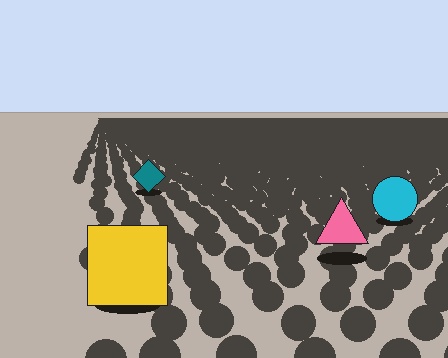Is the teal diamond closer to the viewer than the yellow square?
No. The yellow square is closer — you can tell from the texture gradient: the ground texture is coarser near it.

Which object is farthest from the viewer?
The teal diamond is farthest from the viewer. It appears smaller and the ground texture around it is denser.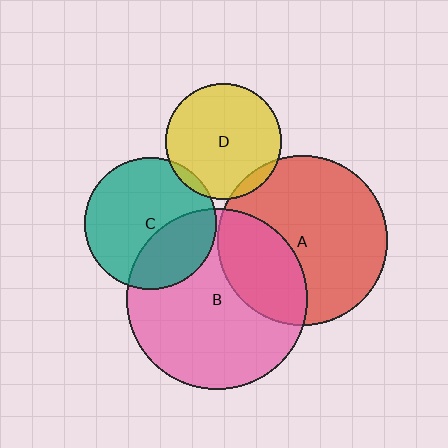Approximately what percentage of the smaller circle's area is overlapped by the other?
Approximately 30%.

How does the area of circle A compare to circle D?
Approximately 2.1 times.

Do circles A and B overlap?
Yes.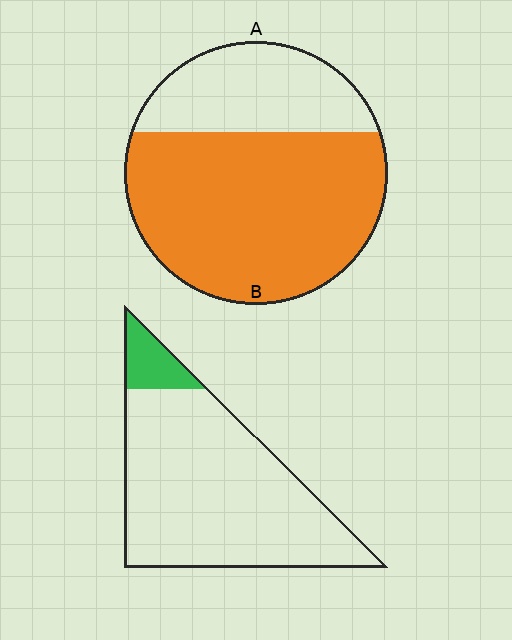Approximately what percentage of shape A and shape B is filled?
A is approximately 70% and B is approximately 10%.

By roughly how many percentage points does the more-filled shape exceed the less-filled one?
By roughly 60 percentage points (A over B).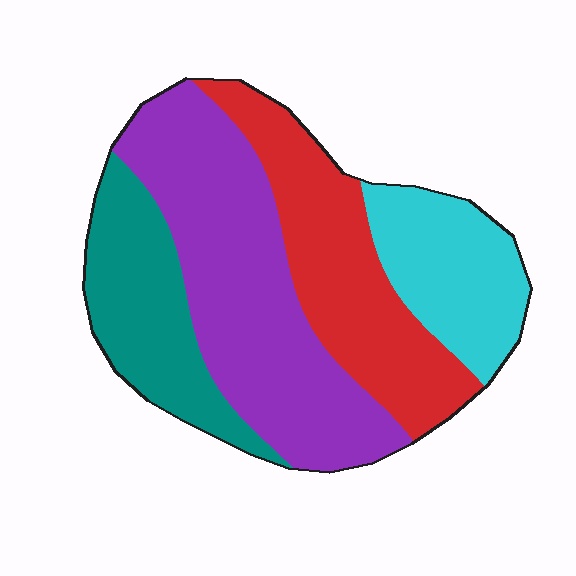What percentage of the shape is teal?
Teal covers around 20% of the shape.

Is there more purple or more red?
Purple.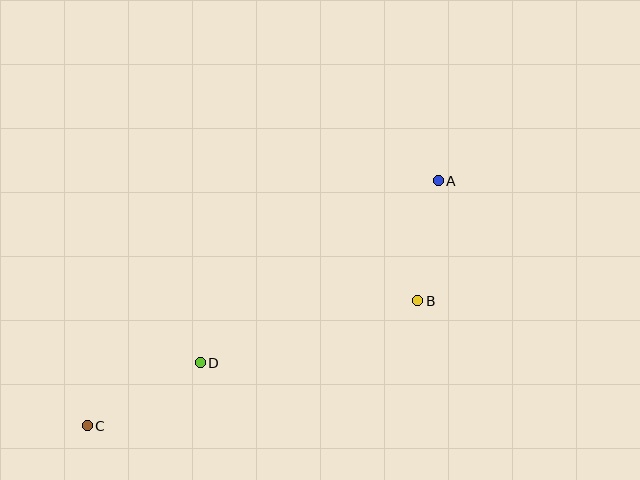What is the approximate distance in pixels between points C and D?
The distance between C and D is approximately 129 pixels.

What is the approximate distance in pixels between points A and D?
The distance between A and D is approximately 300 pixels.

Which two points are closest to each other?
Points A and B are closest to each other.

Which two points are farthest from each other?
Points A and C are farthest from each other.